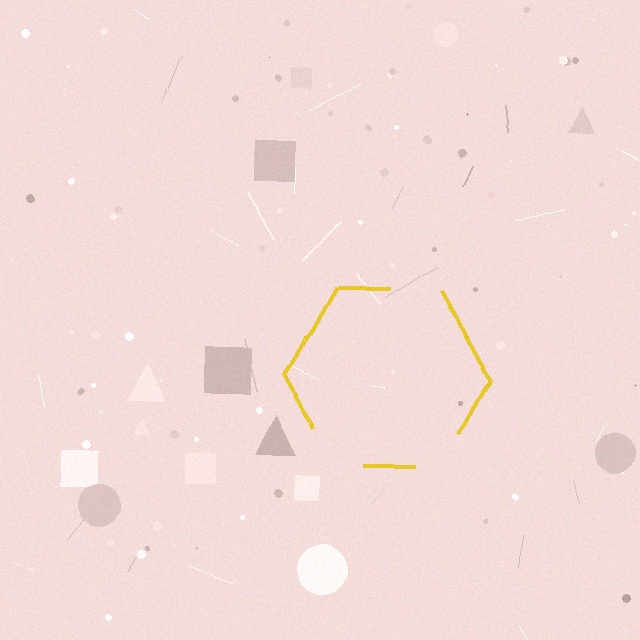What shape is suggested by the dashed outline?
The dashed outline suggests a hexagon.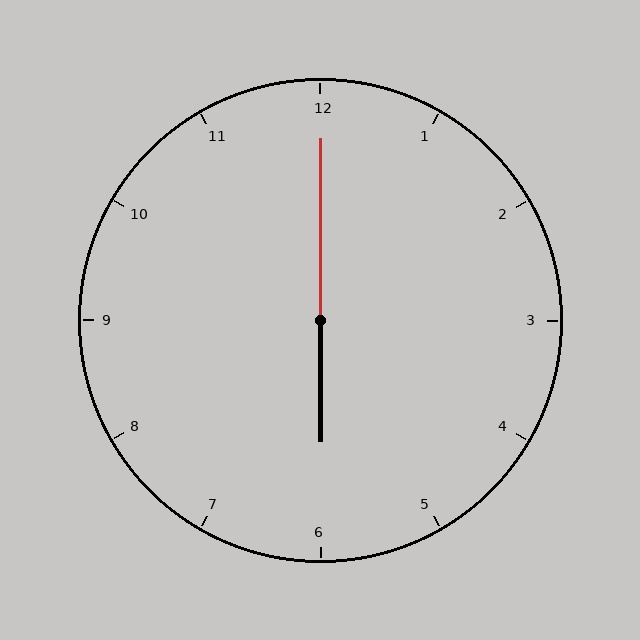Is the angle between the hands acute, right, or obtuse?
It is obtuse.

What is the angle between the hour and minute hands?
Approximately 180 degrees.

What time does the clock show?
6:00.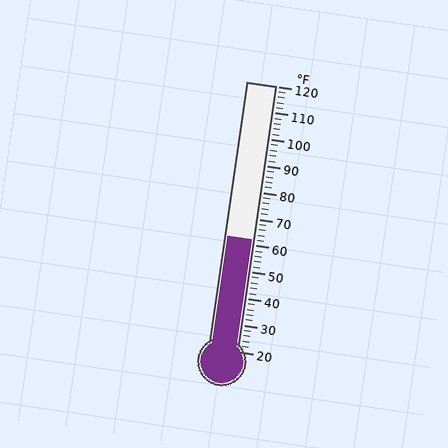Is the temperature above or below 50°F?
The temperature is above 50°F.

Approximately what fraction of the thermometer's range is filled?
The thermometer is filled to approximately 40% of its range.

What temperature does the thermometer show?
The thermometer shows approximately 62°F.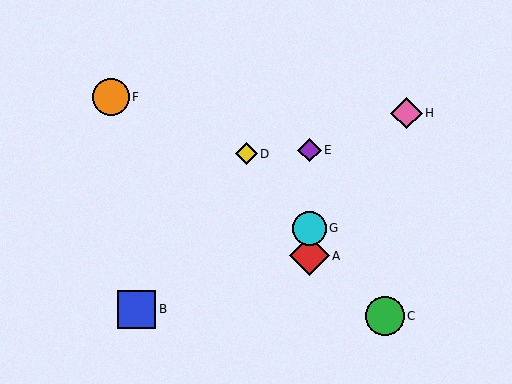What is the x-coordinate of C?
Object C is at x≈385.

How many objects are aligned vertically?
3 objects (A, E, G) are aligned vertically.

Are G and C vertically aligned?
No, G is at x≈310 and C is at x≈385.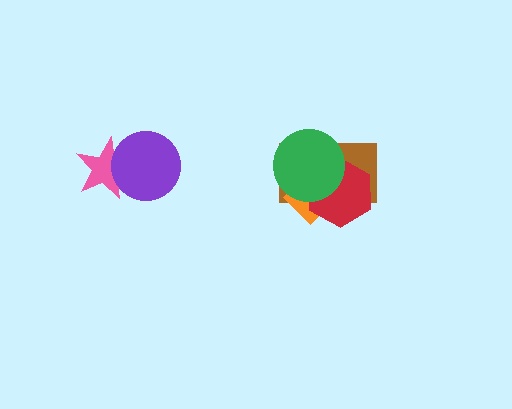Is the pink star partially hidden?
Yes, it is partially covered by another shape.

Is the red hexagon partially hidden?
Yes, it is partially covered by another shape.